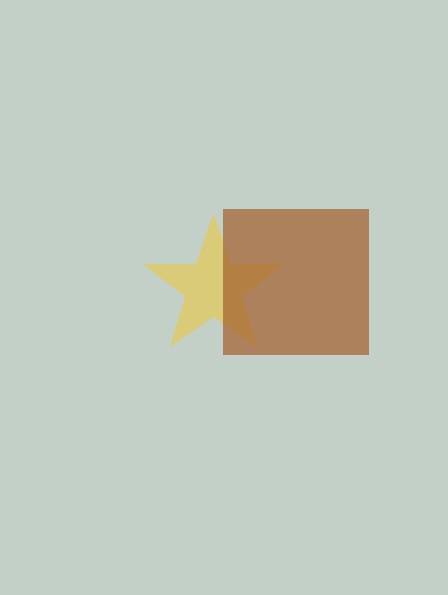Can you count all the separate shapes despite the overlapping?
Yes, there are 2 separate shapes.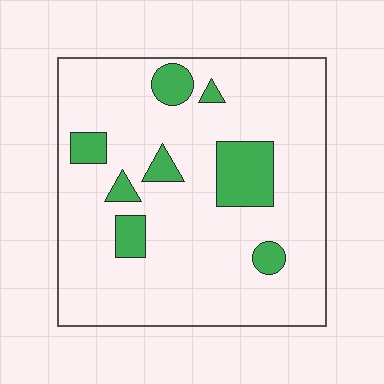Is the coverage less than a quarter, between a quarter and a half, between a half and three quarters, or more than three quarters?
Less than a quarter.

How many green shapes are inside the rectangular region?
8.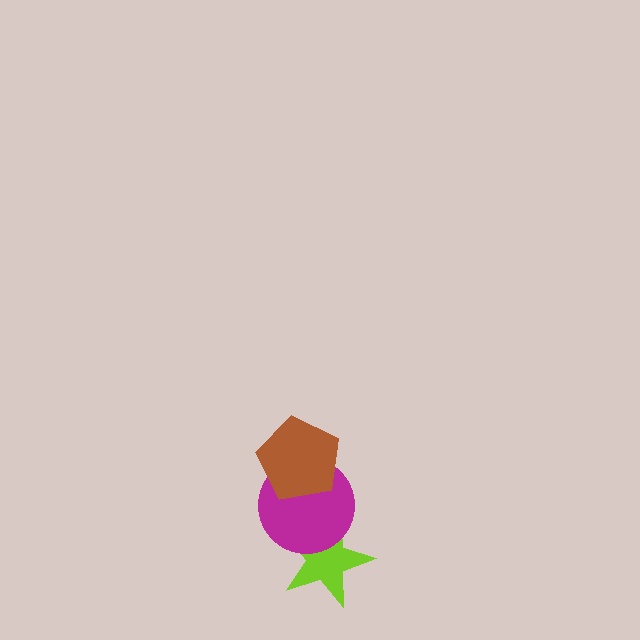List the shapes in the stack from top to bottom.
From top to bottom: the brown pentagon, the magenta circle, the lime star.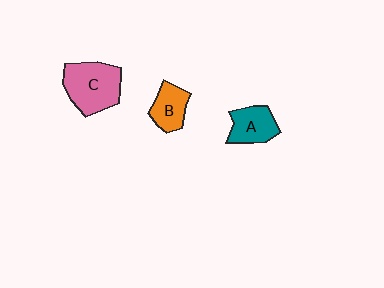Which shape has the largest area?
Shape C (pink).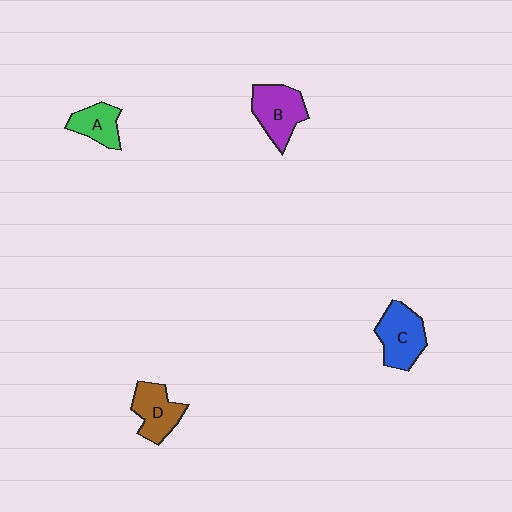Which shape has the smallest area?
Shape A (green).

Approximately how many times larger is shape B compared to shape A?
Approximately 1.4 times.